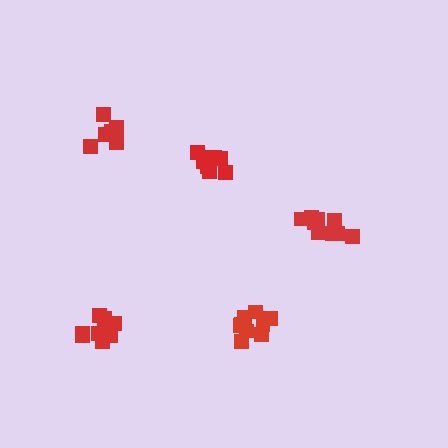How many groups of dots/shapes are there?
There are 5 groups.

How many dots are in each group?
Group 1: 9 dots, Group 2: 6 dots, Group 3: 9 dots, Group 4: 8 dots, Group 5: 10 dots (42 total).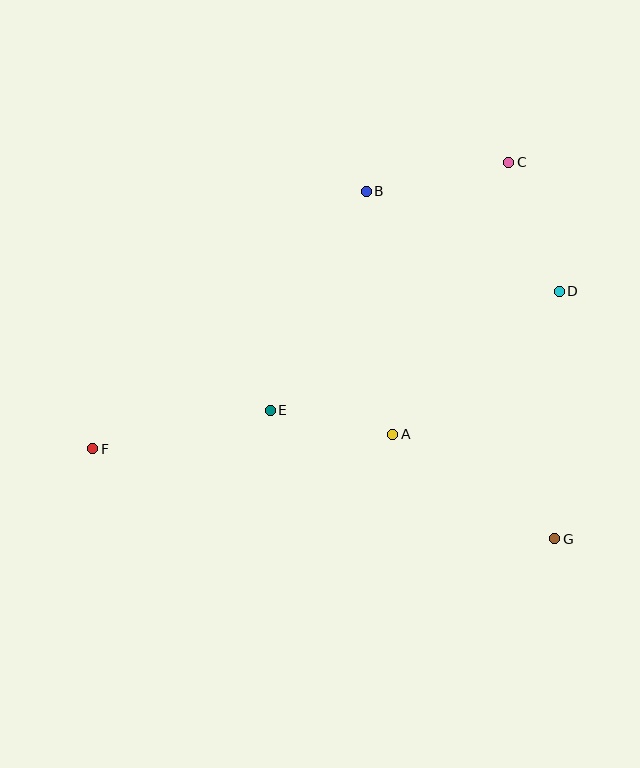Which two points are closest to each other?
Points A and E are closest to each other.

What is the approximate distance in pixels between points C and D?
The distance between C and D is approximately 139 pixels.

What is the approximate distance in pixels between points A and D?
The distance between A and D is approximately 220 pixels.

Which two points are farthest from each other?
Points C and F are farthest from each other.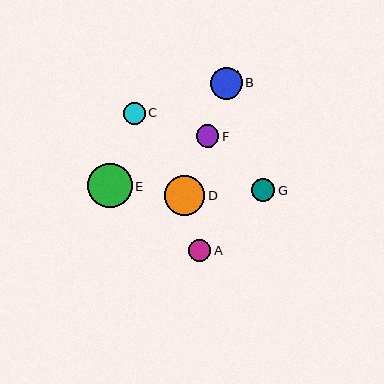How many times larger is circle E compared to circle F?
Circle E is approximately 2.0 times the size of circle F.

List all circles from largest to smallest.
From largest to smallest: E, D, B, G, F, A, C.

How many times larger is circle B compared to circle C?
Circle B is approximately 1.5 times the size of circle C.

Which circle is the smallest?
Circle C is the smallest with a size of approximately 22 pixels.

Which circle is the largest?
Circle E is the largest with a size of approximately 44 pixels.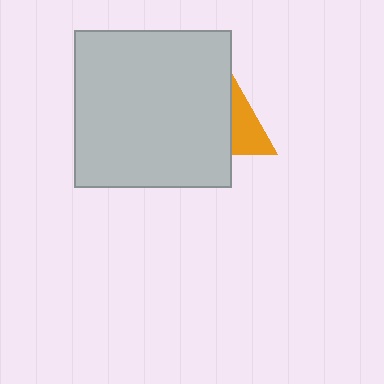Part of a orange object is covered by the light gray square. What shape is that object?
It is a triangle.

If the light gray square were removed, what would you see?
You would see the complete orange triangle.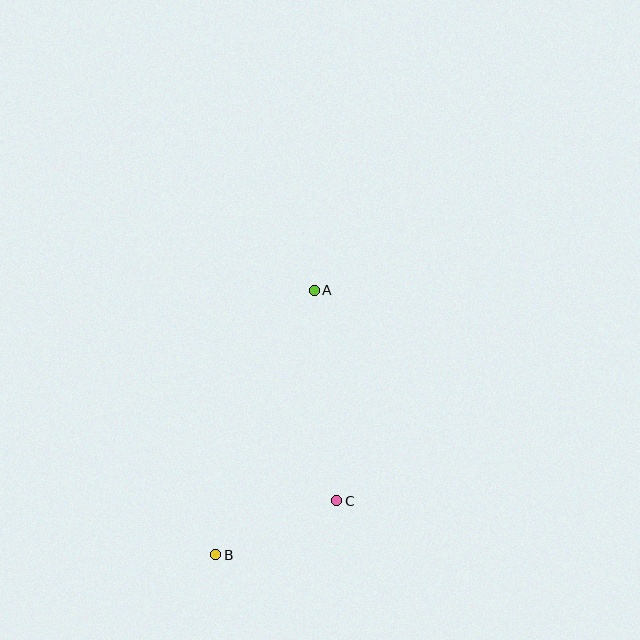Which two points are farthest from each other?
Points A and B are farthest from each other.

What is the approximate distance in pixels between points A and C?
The distance between A and C is approximately 211 pixels.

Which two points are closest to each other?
Points B and C are closest to each other.